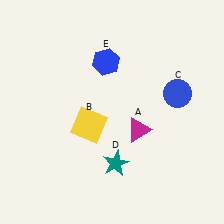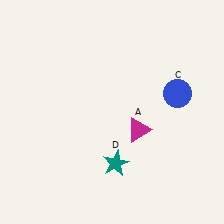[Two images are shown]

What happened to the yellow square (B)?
The yellow square (B) was removed in Image 2. It was in the bottom-left area of Image 1.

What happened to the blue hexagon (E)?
The blue hexagon (E) was removed in Image 2. It was in the top-left area of Image 1.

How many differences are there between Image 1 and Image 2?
There are 2 differences between the two images.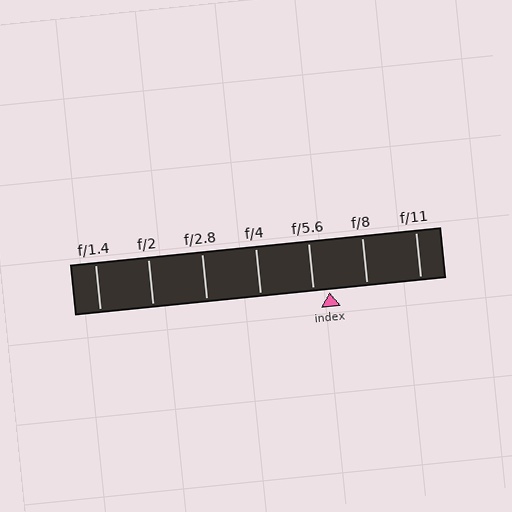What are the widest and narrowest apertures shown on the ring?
The widest aperture shown is f/1.4 and the narrowest is f/11.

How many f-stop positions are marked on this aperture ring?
There are 7 f-stop positions marked.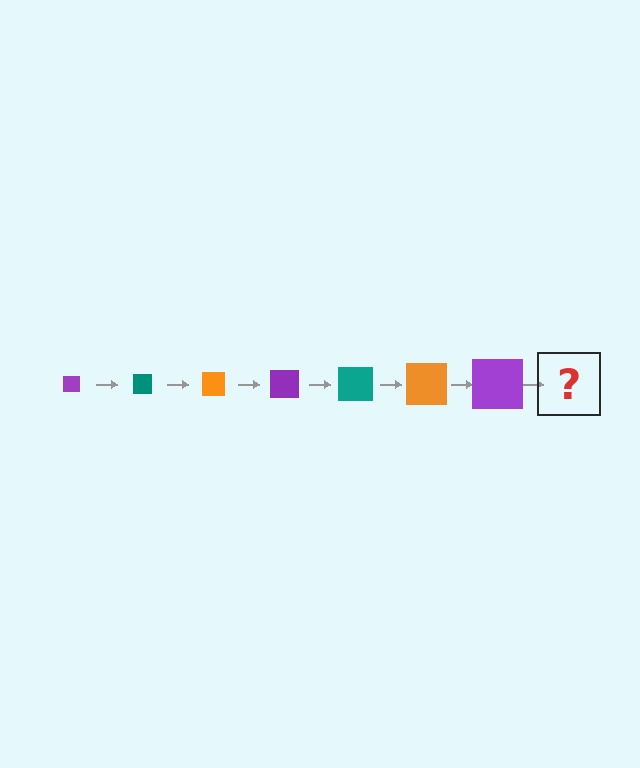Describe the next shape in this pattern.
It should be a teal square, larger than the previous one.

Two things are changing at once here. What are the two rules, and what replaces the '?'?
The two rules are that the square grows larger each step and the color cycles through purple, teal, and orange. The '?' should be a teal square, larger than the previous one.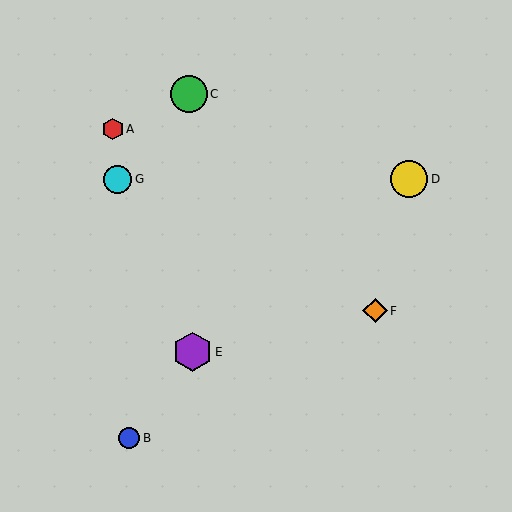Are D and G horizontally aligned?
Yes, both are at y≈179.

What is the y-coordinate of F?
Object F is at y≈311.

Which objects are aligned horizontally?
Objects D, G are aligned horizontally.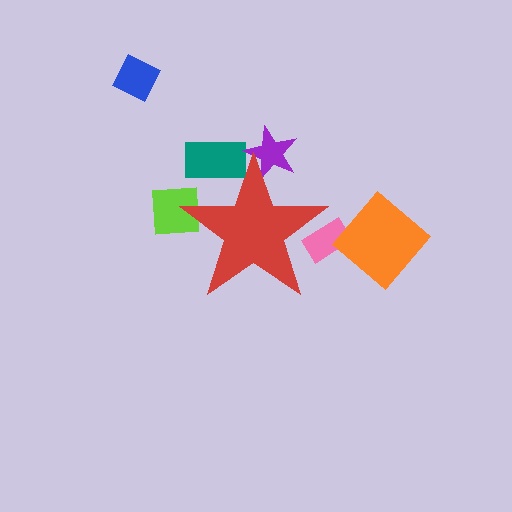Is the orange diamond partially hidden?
No, the orange diamond is fully visible.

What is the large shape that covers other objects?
A red star.